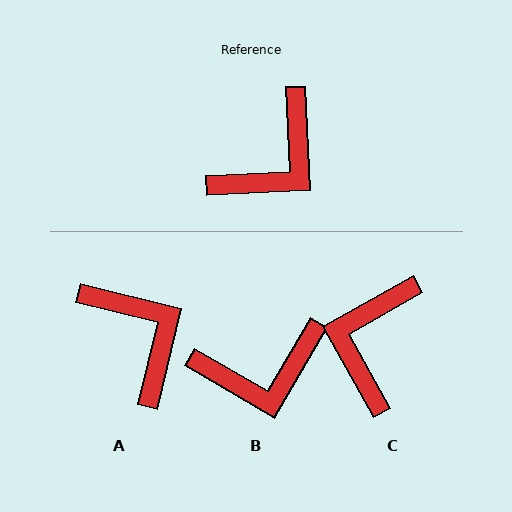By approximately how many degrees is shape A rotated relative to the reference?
Approximately 74 degrees counter-clockwise.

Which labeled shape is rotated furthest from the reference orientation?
C, about 153 degrees away.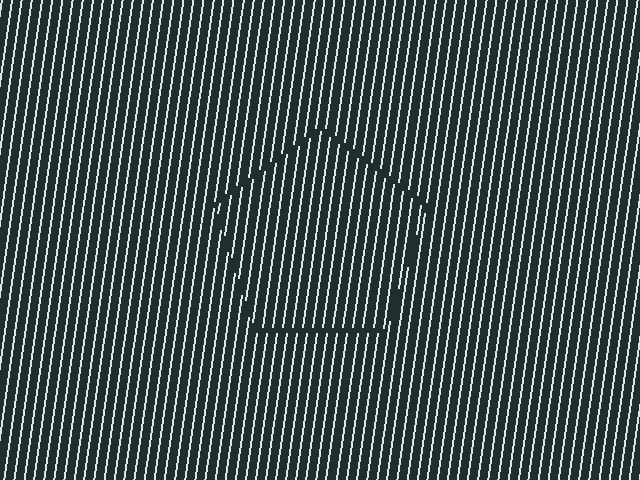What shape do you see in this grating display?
An illusory pentagon. The interior of the shape contains the same grating, shifted by half a period — the contour is defined by the phase discontinuity where line-ends from the inner and outer gratings abut.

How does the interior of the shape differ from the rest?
The interior of the shape contains the same grating, shifted by half a period — the contour is defined by the phase discontinuity where line-ends from the inner and outer gratings abut.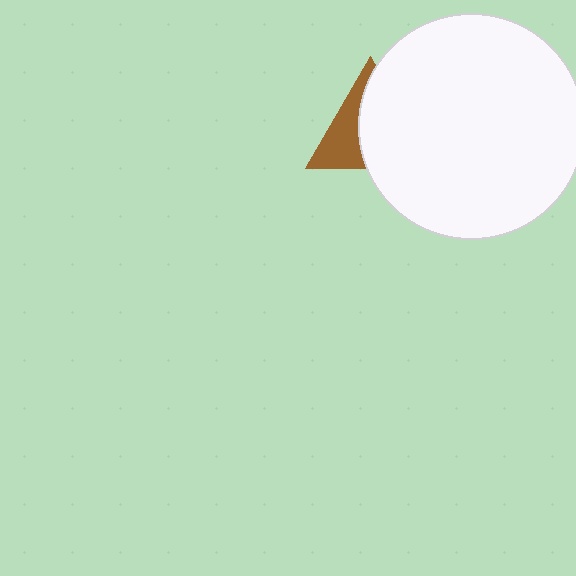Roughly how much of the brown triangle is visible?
A small part of it is visible (roughly 40%).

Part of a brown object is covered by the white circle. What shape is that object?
It is a triangle.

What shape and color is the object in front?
The object in front is a white circle.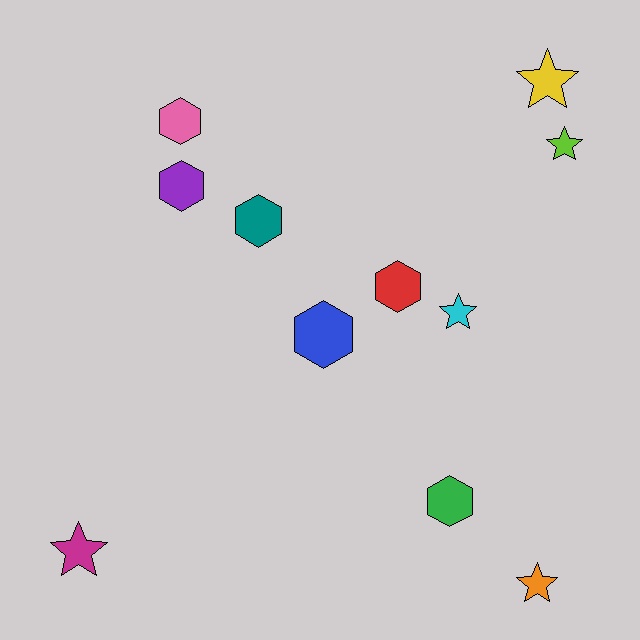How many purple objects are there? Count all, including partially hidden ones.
There is 1 purple object.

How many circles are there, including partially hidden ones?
There are no circles.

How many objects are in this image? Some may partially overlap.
There are 11 objects.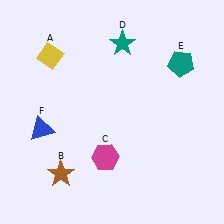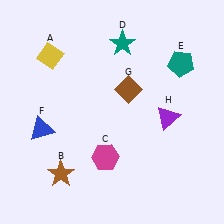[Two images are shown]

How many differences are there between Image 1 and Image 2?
There are 2 differences between the two images.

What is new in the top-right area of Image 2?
A brown diamond (G) was added in the top-right area of Image 2.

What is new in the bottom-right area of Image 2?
A purple triangle (H) was added in the bottom-right area of Image 2.